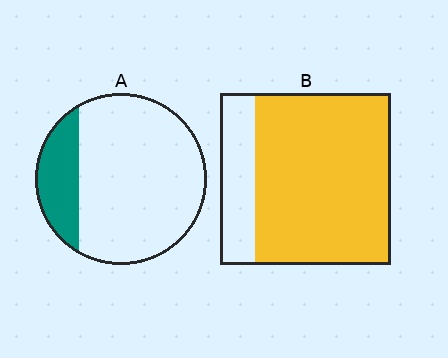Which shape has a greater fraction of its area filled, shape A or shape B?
Shape B.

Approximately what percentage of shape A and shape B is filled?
A is approximately 20% and B is approximately 80%.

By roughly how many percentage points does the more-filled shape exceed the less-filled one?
By roughly 60 percentage points (B over A).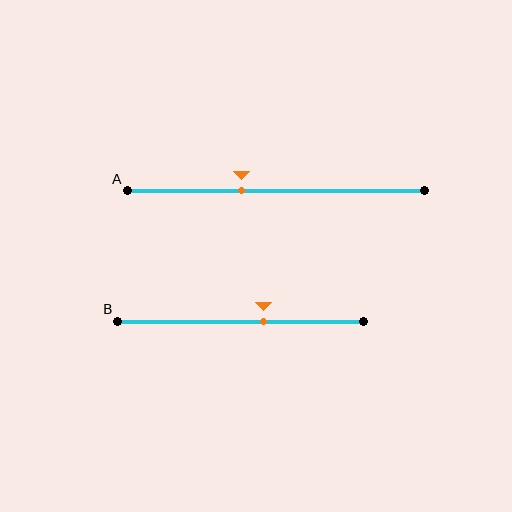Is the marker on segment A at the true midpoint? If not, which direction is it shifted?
No, the marker on segment A is shifted to the left by about 12% of the segment length.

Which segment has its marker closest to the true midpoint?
Segment B has its marker closest to the true midpoint.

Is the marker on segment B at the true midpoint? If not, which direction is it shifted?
No, the marker on segment B is shifted to the right by about 9% of the segment length.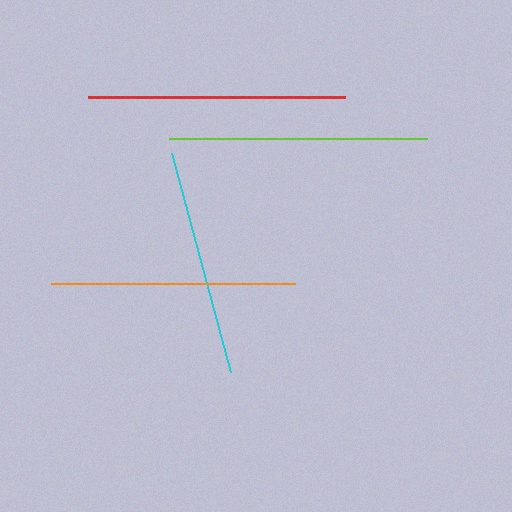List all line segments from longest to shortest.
From longest to shortest: lime, red, orange, cyan.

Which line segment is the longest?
The lime line is the longest at approximately 258 pixels.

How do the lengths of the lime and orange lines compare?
The lime and orange lines are approximately the same length.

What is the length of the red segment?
The red segment is approximately 257 pixels long.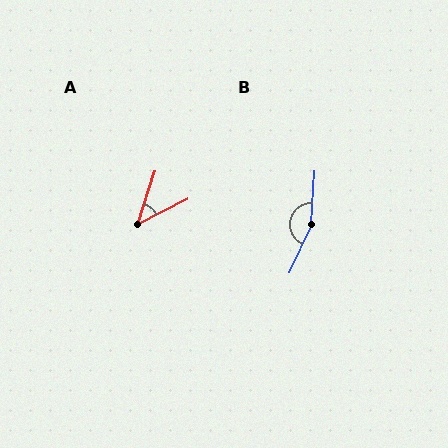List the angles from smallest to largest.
A (46°), B (159°).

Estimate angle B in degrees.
Approximately 159 degrees.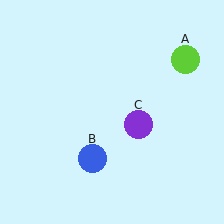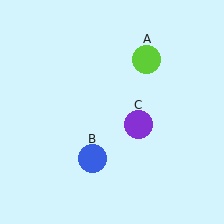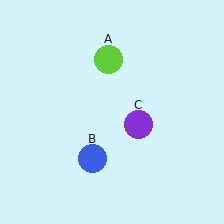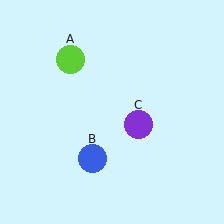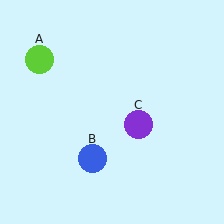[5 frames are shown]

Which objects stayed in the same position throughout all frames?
Blue circle (object B) and purple circle (object C) remained stationary.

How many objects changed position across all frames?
1 object changed position: lime circle (object A).